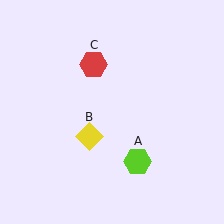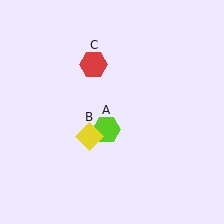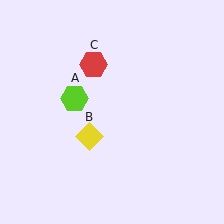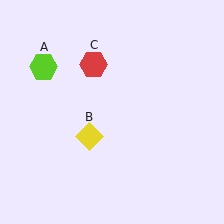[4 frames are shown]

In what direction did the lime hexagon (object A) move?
The lime hexagon (object A) moved up and to the left.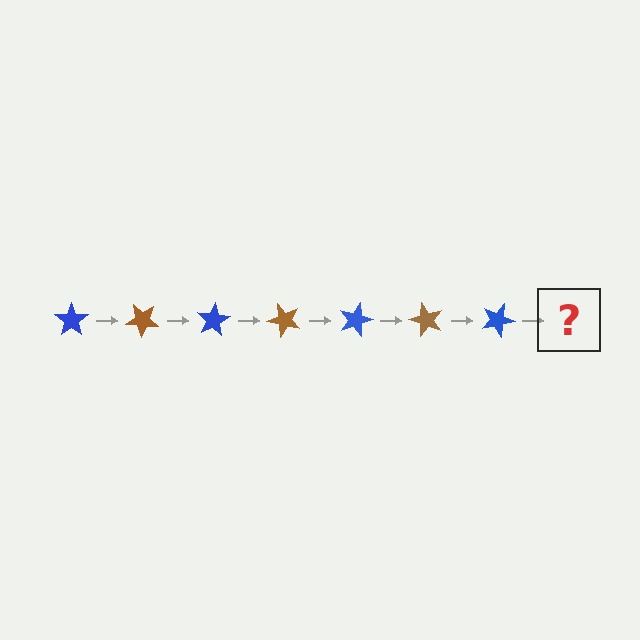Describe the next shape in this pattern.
It should be a brown star, rotated 280 degrees from the start.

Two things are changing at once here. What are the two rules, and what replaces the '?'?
The two rules are that it rotates 40 degrees each step and the color cycles through blue and brown. The '?' should be a brown star, rotated 280 degrees from the start.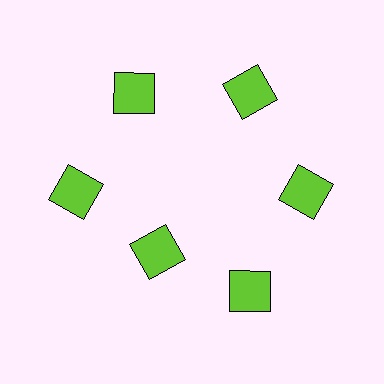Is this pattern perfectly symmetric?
No. The 6 lime squares are arranged in a ring, but one element near the 7 o'clock position is pulled inward toward the center, breaking the 6-fold rotational symmetry.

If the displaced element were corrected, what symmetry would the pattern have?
It would have 6-fold rotational symmetry — the pattern would map onto itself every 60 degrees.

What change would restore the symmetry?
The symmetry would be restored by moving it outward, back onto the ring so that all 6 squares sit at equal angles and equal distance from the center.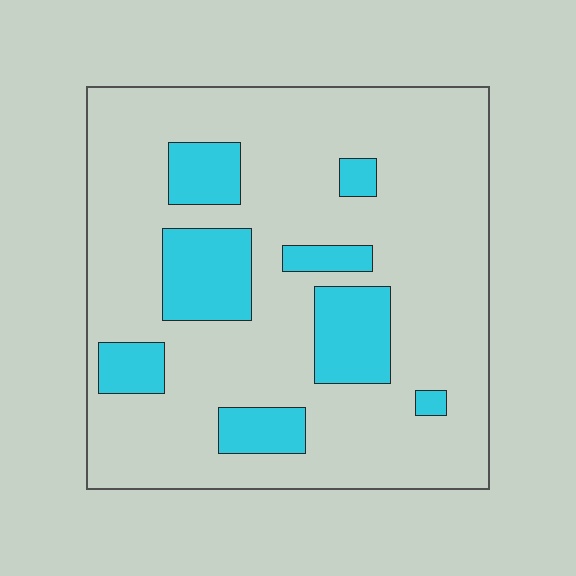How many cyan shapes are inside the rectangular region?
8.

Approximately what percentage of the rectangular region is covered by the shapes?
Approximately 20%.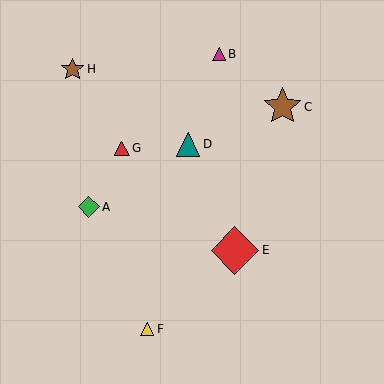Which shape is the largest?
The red diamond (labeled E) is the largest.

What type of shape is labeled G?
Shape G is a red triangle.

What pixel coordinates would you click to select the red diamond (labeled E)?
Click at (235, 250) to select the red diamond E.